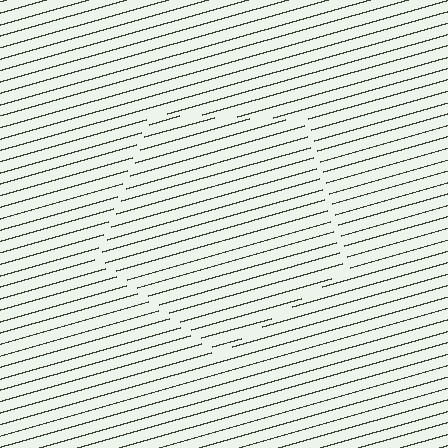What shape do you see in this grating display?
An illusory pentagon. The interior of the shape contains the same grating, shifted by half a period — the contour is defined by the phase discontinuity where line-ends from the inner and outer gratings abut.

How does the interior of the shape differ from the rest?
The interior of the shape contains the same grating, shifted by half a period — the contour is defined by the phase discontinuity where line-ends from the inner and outer gratings abut.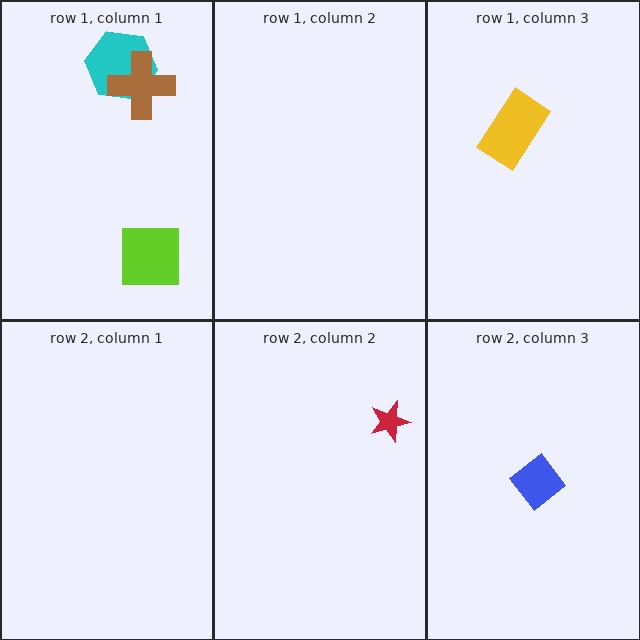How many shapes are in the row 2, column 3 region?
1.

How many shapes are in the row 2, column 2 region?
1.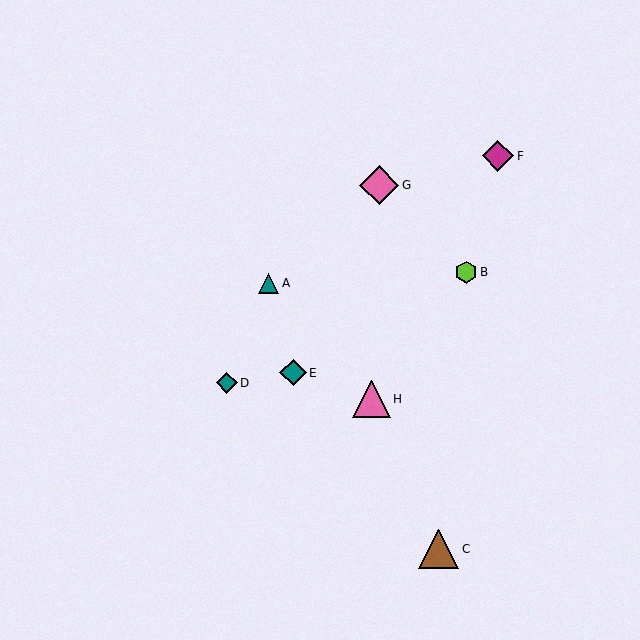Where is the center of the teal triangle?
The center of the teal triangle is at (268, 283).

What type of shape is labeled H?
Shape H is a pink triangle.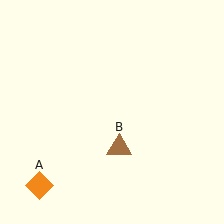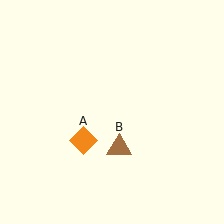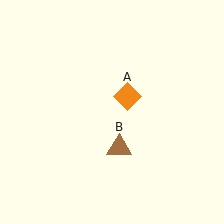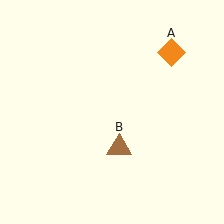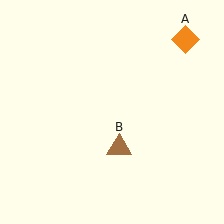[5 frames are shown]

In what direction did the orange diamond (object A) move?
The orange diamond (object A) moved up and to the right.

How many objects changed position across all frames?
1 object changed position: orange diamond (object A).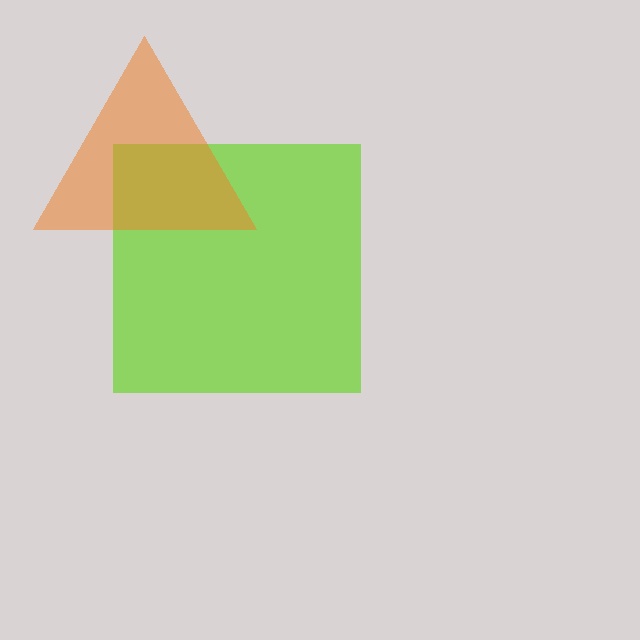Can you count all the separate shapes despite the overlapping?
Yes, there are 2 separate shapes.